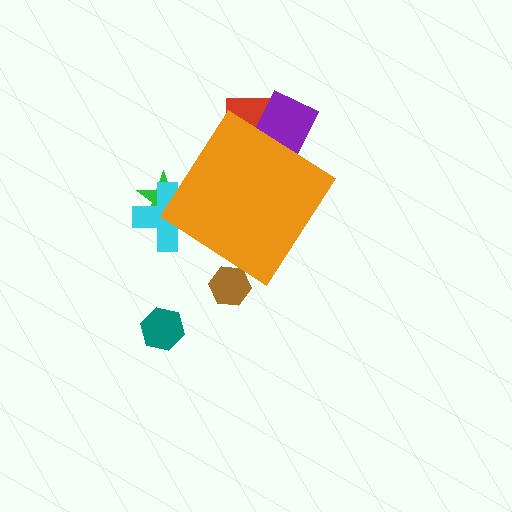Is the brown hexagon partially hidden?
Yes, the brown hexagon is partially hidden behind the orange diamond.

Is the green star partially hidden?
Yes, the green star is partially hidden behind the orange diamond.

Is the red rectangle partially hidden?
Yes, the red rectangle is partially hidden behind the orange diamond.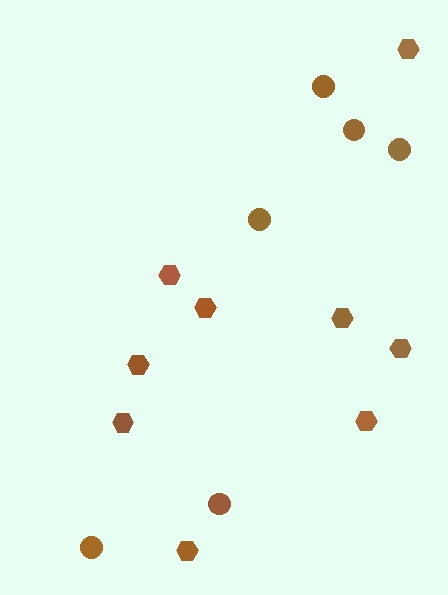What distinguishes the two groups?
There are 2 groups: one group of circles (6) and one group of hexagons (9).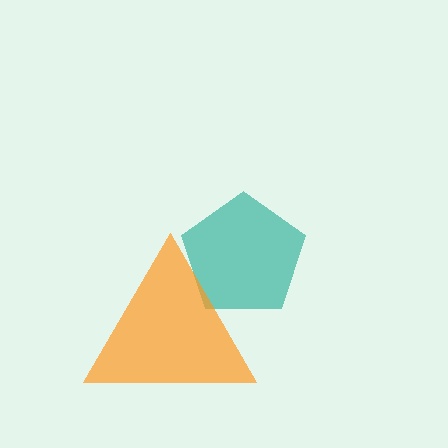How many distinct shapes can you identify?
There are 2 distinct shapes: a teal pentagon, an orange triangle.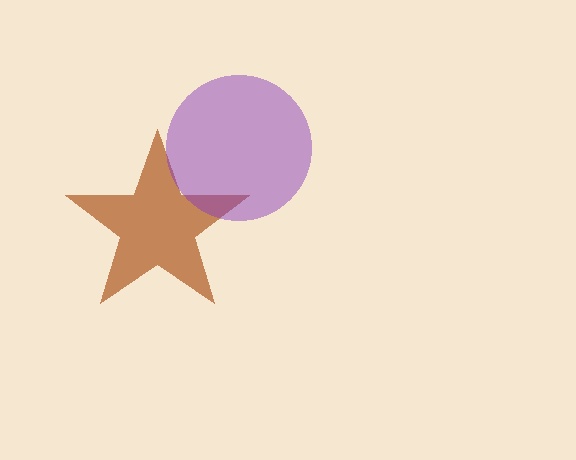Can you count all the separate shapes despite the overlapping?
Yes, there are 2 separate shapes.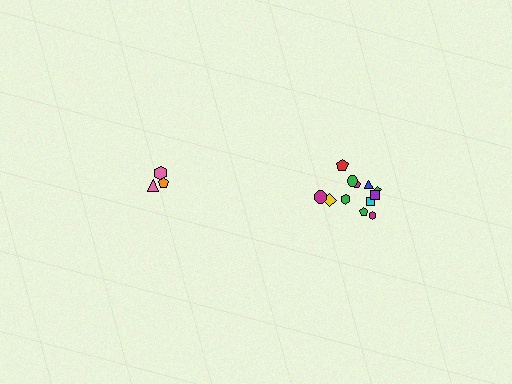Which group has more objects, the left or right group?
The right group.